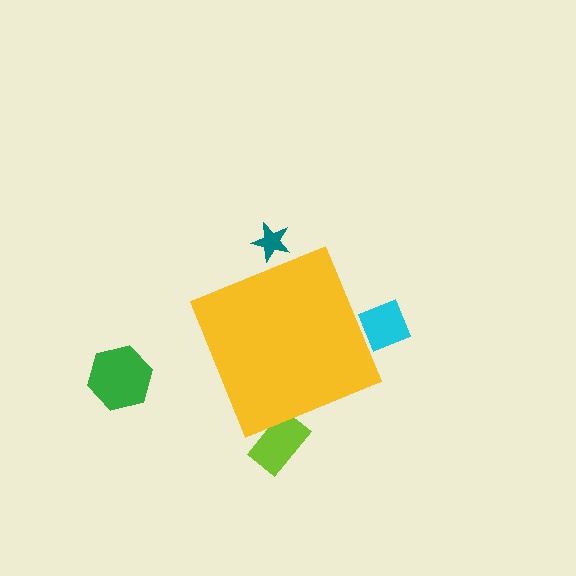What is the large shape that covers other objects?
A yellow diamond.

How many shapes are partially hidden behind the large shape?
3 shapes are partially hidden.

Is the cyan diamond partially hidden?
Yes, the cyan diamond is partially hidden behind the yellow diamond.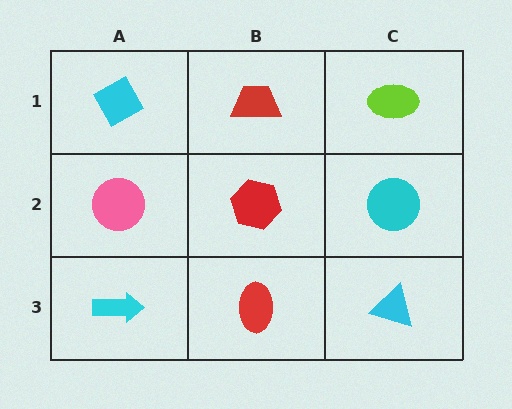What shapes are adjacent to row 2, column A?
A cyan diamond (row 1, column A), a cyan arrow (row 3, column A), a red hexagon (row 2, column B).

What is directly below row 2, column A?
A cyan arrow.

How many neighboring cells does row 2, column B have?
4.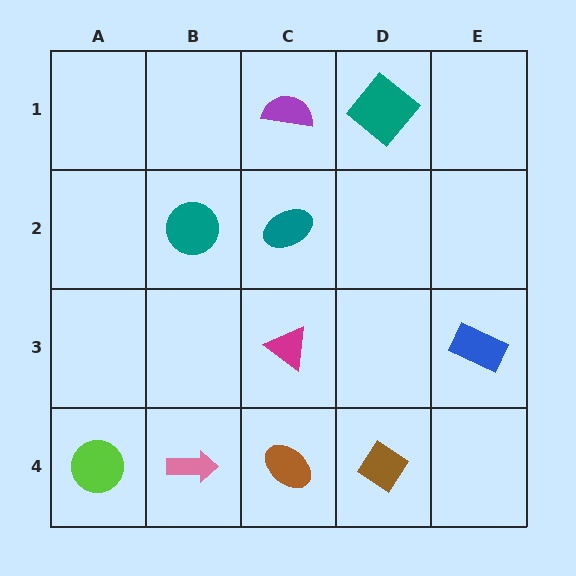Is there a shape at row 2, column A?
No, that cell is empty.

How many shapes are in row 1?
2 shapes.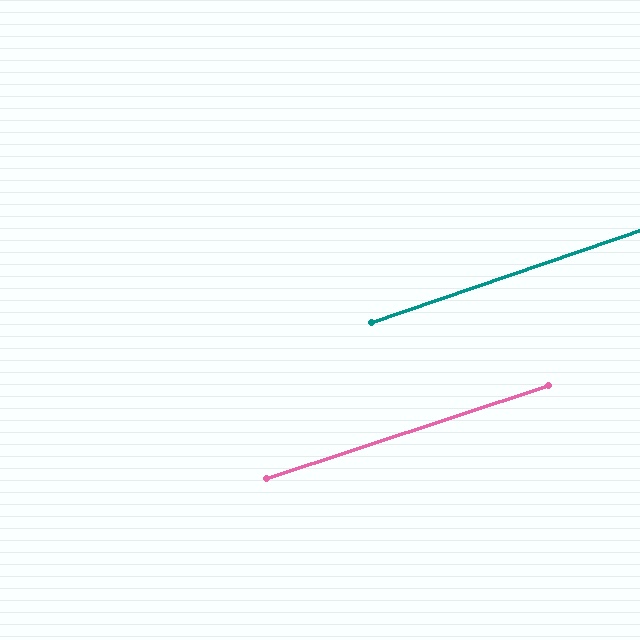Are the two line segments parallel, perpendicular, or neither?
Parallel — their directions differ by only 0.7°.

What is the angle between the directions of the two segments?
Approximately 1 degree.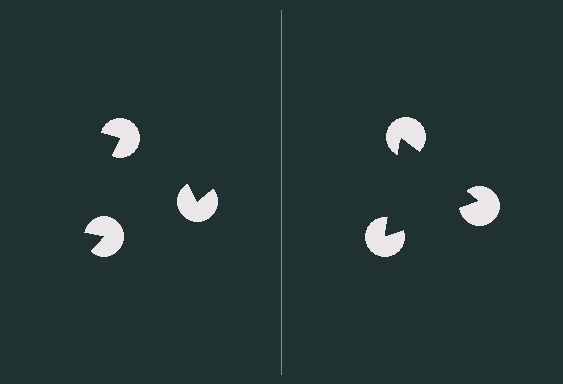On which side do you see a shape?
An illusory triangle appears on the right side. On the left side the wedge cuts are rotated, so no coherent shape forms.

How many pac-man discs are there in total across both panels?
6 — 3 on each side.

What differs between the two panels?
The pac-man discs are positioned identically on both sides; only the wedge orientations differ. On the right they align to a triangle; on the left they are misaligned.